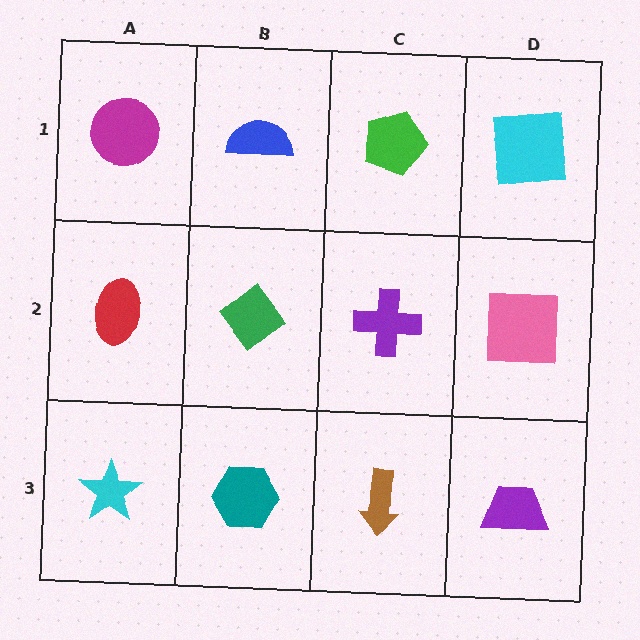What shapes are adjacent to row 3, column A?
A red ellipse (row 2, column A), a teal hexagon (row 3, column B).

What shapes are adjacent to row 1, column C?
A purple cross (row 2, column C), a blue semicircle (row 1, column B), a cyan square (row 1, column D).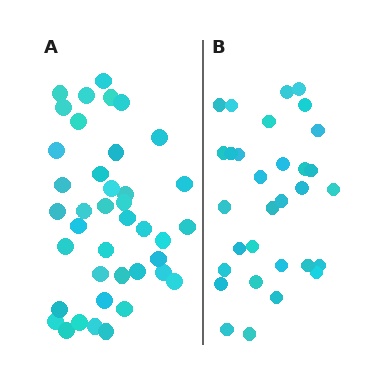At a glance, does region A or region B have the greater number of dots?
Region A (the left region) has more dots.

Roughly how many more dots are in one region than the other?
Region A has roughly 8 or so more dots than region B.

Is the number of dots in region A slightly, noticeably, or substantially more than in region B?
Region A has noticeably more, but not dramatically so. The ratio is roughly 1.3 to 1.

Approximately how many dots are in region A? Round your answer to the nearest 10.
About 40 dots.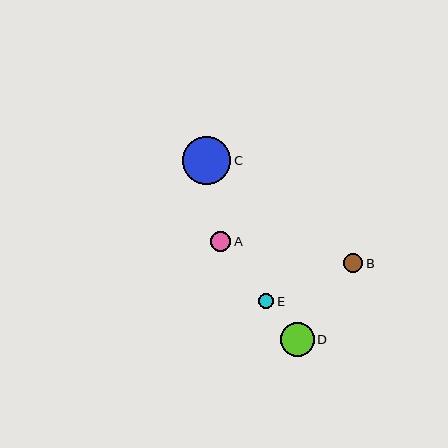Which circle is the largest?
Circle C is the largest with a size of approximately 48 pixels.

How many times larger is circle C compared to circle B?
Circle C is approximately 2.5 times the size of circle B.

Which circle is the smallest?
Circle E is the smallest with a size of approximately 15 pixels.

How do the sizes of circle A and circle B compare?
Circle A and circle B are approximately the same size.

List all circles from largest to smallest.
From largest to smallest: C, D, A, B, E.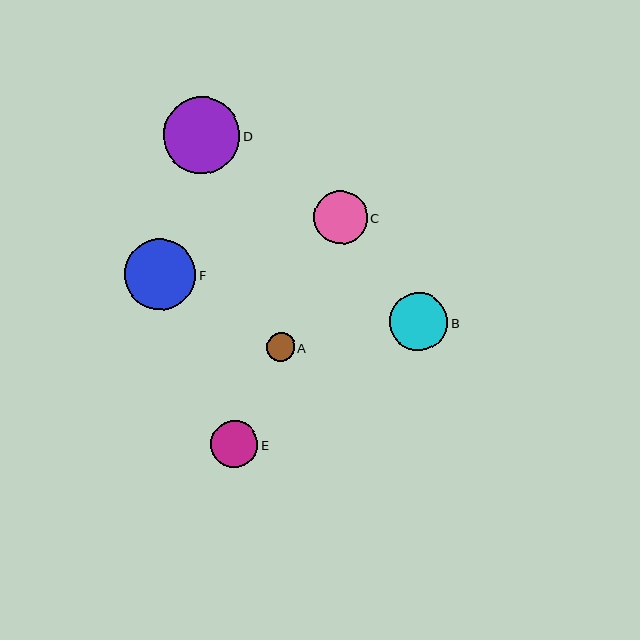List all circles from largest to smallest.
From largest to smallest: D, F, B, C, E, A.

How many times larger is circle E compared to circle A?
Circle E is approximately 1.7 times the size of circle A.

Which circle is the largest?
Circle D is the largest with a size of approximately 77 pixels.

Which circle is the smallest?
Circle A is the smallest with a size of approximately 28 pixels.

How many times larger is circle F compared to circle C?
Circle F is approximately 1.3 times the size of circle C.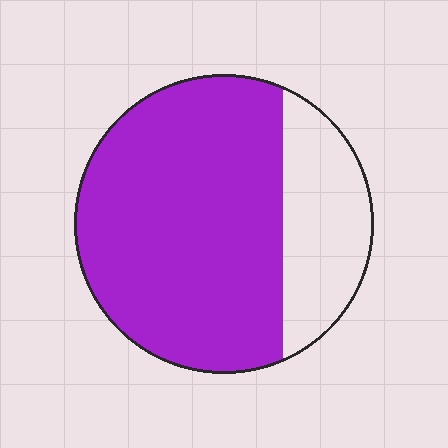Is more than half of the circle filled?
Yes.